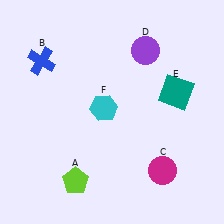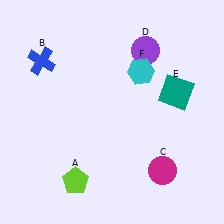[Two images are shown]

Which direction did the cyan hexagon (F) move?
The cyan hexagon (F) moved right.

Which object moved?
The cyan hexagon (F) moved right.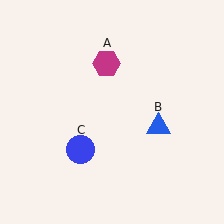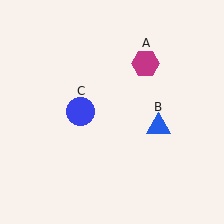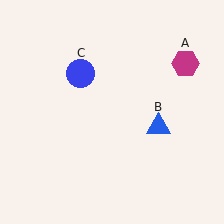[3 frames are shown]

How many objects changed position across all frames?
2 objects changed position: magenta hexagon (object A), blue circle (object C).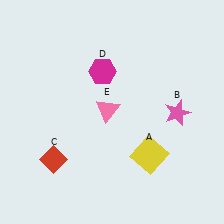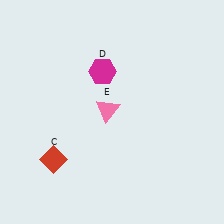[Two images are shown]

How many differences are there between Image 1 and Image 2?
There are 2 differences between the two images.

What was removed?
The yellow square (A), the pink star (B) were removed in Image 2.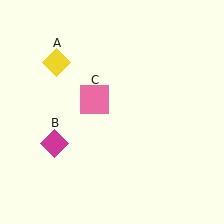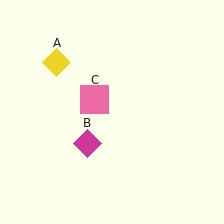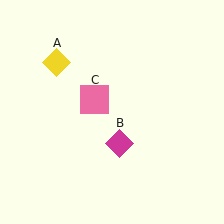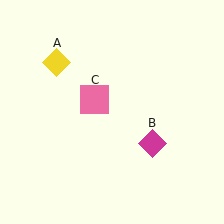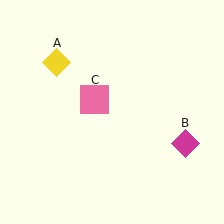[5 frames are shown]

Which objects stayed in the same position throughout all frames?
Yellow diamond (object A) and pink square (object C) remained stationary.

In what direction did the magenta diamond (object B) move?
The magenta diamond (object B) moved right.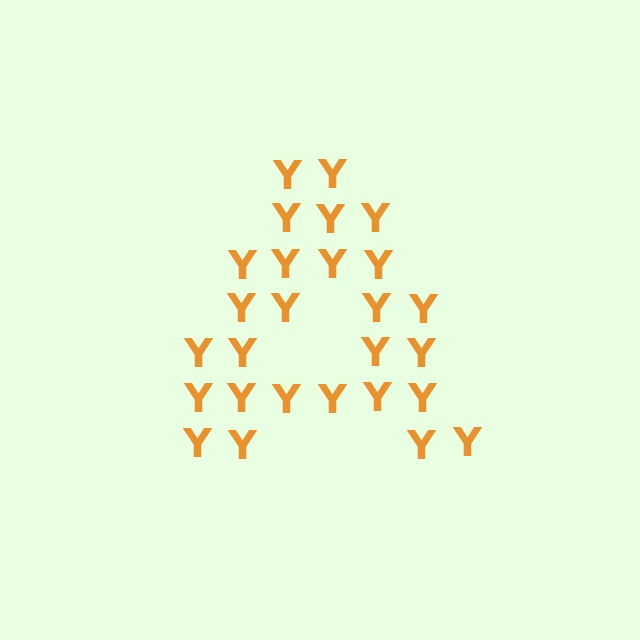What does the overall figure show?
The overall figure shows the letter A.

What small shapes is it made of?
It is made of small letter Y's.